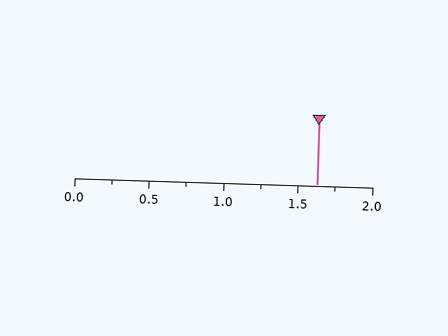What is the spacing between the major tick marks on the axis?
The major ticks are spaced 0.5 apart.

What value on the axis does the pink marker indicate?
The marker indicates approximately 1.62.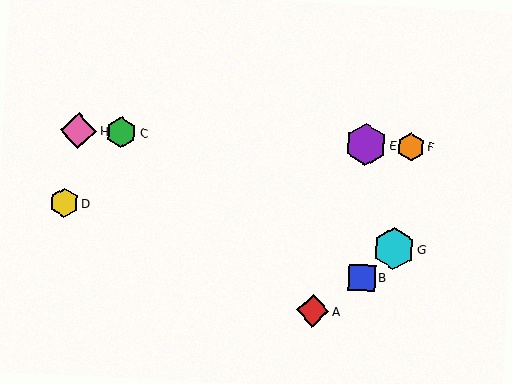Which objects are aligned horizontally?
Objects C, E, F, H are aligned horizontally.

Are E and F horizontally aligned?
Yes, both are at y≈145.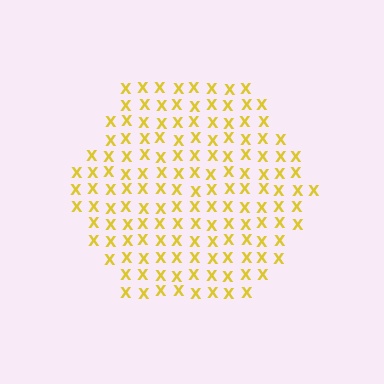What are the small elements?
The small elements are letter X's.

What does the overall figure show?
The overall figure shows a hexagon.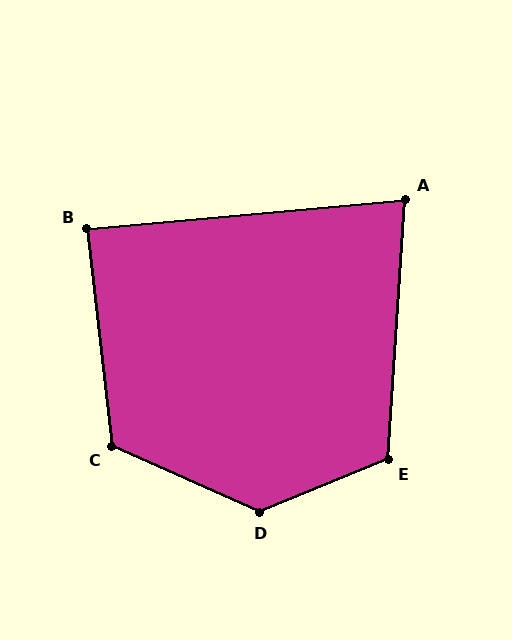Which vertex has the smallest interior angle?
A, at approximately 81 degrees.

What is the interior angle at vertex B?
Approximately 89 degrees (approximately right).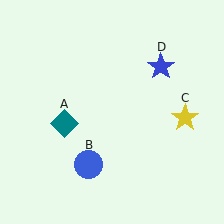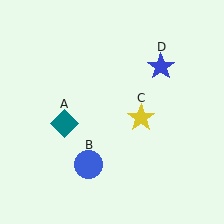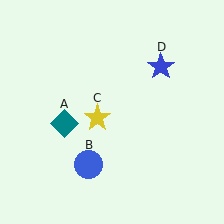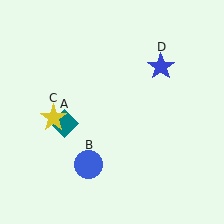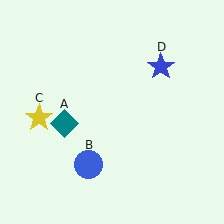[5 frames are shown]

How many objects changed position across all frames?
1 object changed position: yellow star (object C).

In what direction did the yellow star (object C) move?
The yellow star (object C) moved left.